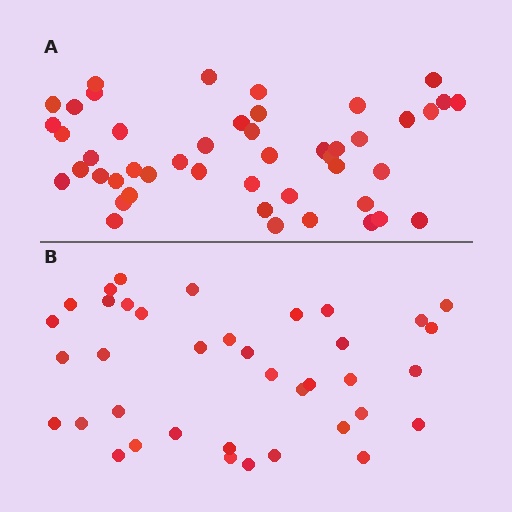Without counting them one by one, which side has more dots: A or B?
Region A (the top region) has more dots.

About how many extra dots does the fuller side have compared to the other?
Region A has roughly 8 or so more dots than region B.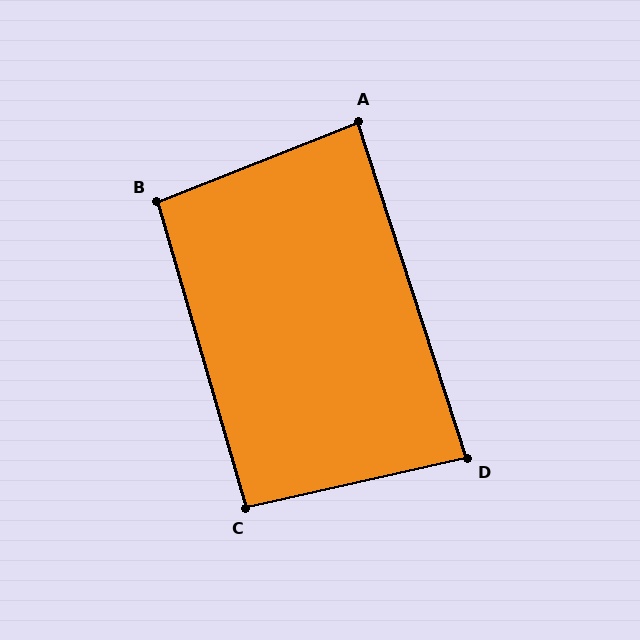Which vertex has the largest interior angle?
B, at approximately 95 degrees.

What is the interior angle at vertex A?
Approximately 86 degrees (approximately right).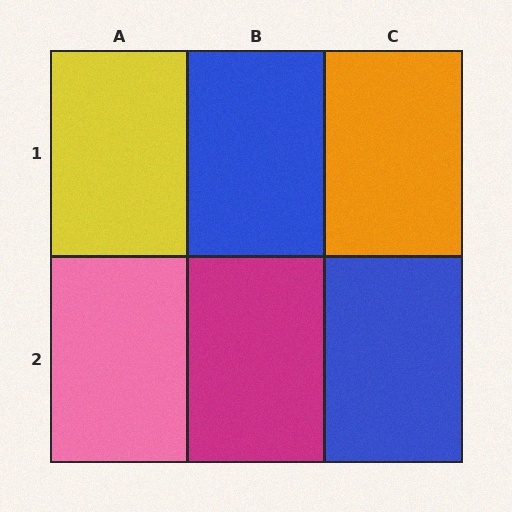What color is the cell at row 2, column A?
Pink.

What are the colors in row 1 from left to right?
Yellow, blue, orange.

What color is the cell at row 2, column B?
Magenta.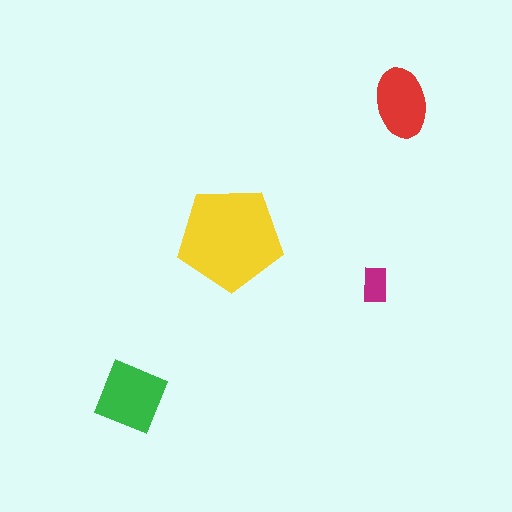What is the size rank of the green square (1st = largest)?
2nd.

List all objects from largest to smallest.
The yellow pentagon, the green square, the red ellipse, the magenta rectangle.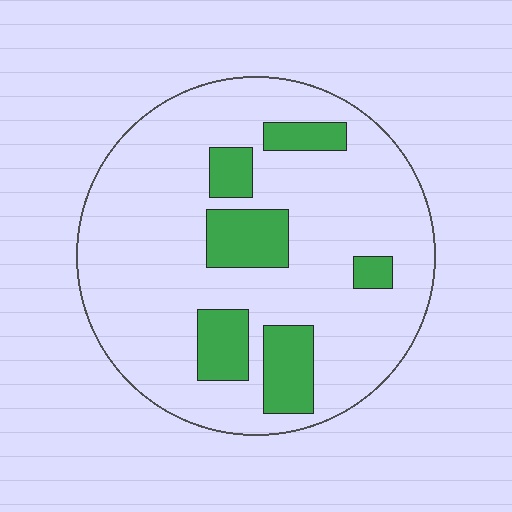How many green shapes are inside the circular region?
6.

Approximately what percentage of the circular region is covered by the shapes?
Approximately 20%.